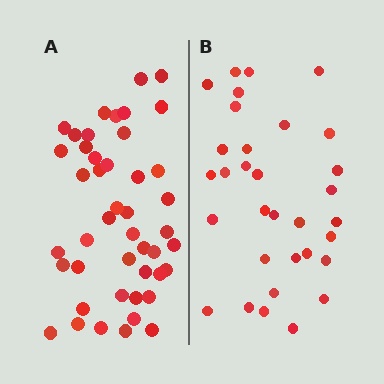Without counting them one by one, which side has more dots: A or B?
Region A (the left region) has more dots.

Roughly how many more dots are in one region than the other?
Region A has approximately 15 more dots than region B.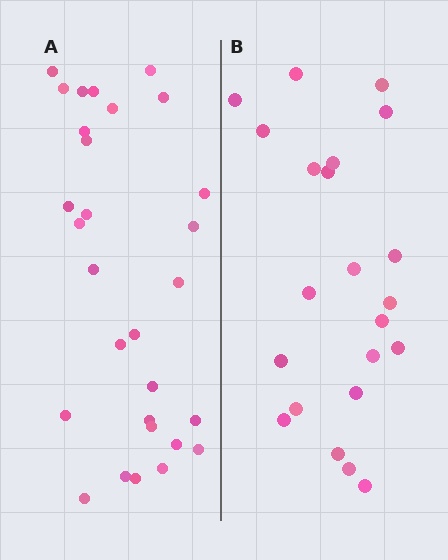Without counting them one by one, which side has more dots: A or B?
Region A (the left region) has more dots.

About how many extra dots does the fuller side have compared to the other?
Region A has roughly 8 or so more dots than region B.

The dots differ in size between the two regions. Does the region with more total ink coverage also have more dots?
No. Region B has more total ink coverage because its dots are larger, but region A actually contains more individual dots. Total area can be misleading — the number of items is what matters here.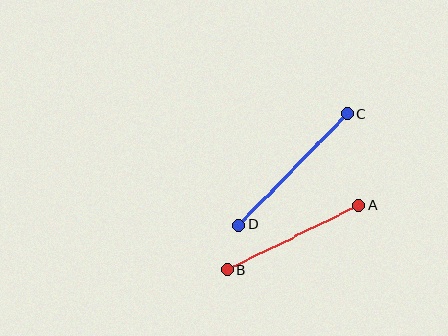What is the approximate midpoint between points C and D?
The midpoint is at approximately (293, 169) pixels.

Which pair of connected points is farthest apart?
Points C and D are farthest apart.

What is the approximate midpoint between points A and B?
The midpoint is at approximately (293, 237) pixels.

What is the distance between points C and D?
The distance is approximately 155 pixels.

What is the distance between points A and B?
The distance is approximately 146 pixels.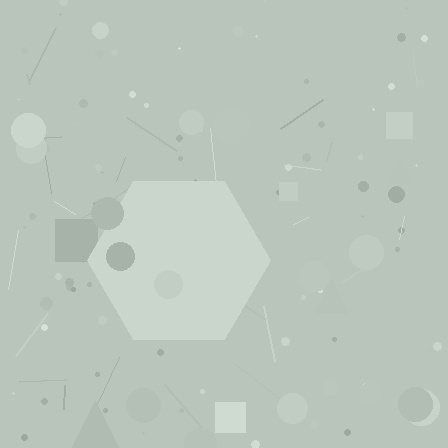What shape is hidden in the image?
A hexagon is hidden in the image.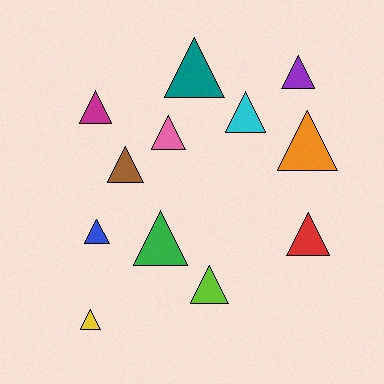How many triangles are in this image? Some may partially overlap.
There are 12 triangles.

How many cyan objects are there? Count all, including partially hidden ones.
There is 1 cyan object.